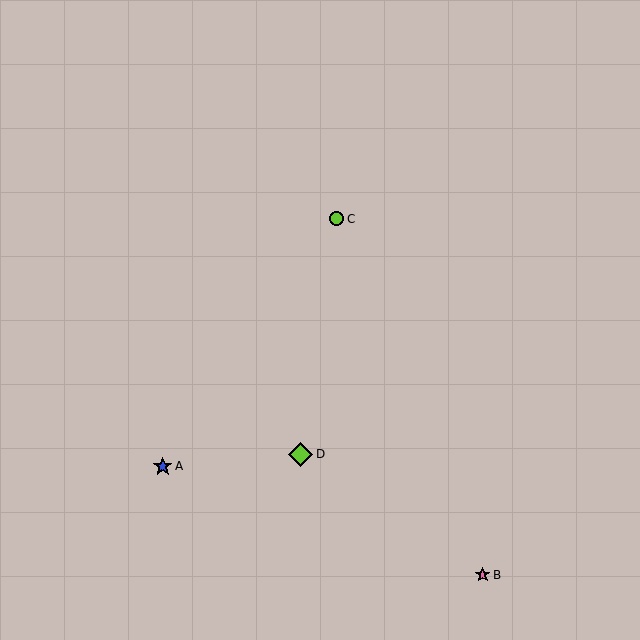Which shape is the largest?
The lime diamond (labeled D) is the largest.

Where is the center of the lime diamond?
The center of the lime diamond is at (301, 454).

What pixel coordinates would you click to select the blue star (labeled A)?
Click at (163, 467) to select the blue star A.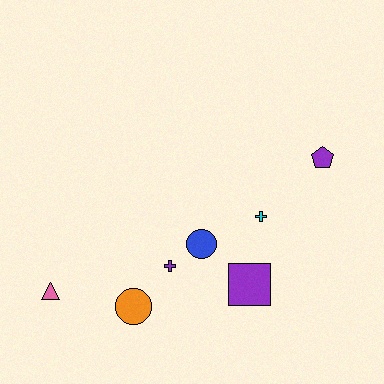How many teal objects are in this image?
There are no teal objects.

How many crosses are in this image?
There are 2 crosses.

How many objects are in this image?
There are 7 objects.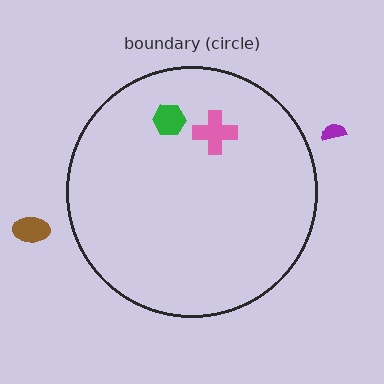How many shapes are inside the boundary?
2 inside, 2 outside.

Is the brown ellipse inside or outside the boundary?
Outside.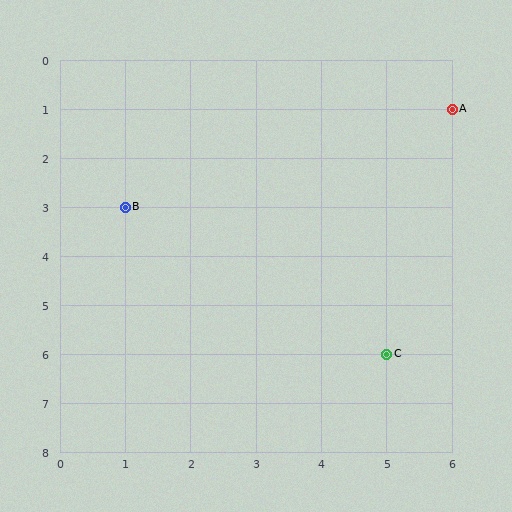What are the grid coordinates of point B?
Point B is at grid coordinates (1, 3).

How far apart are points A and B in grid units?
Points A and B are 5 columns and 2 rows apart (about 5.4 grid units diagonally).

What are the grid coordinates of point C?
Point C is at grid coordinates (5, 6).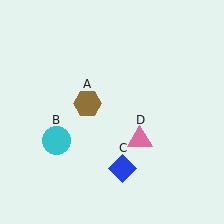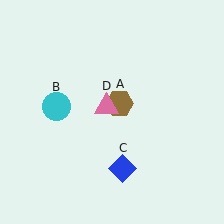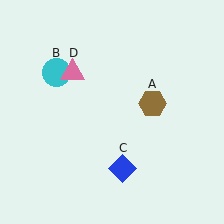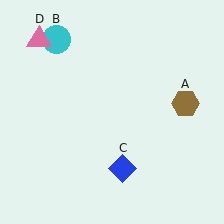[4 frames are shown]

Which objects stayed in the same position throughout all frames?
Blue diamond (object C) remained stationary.